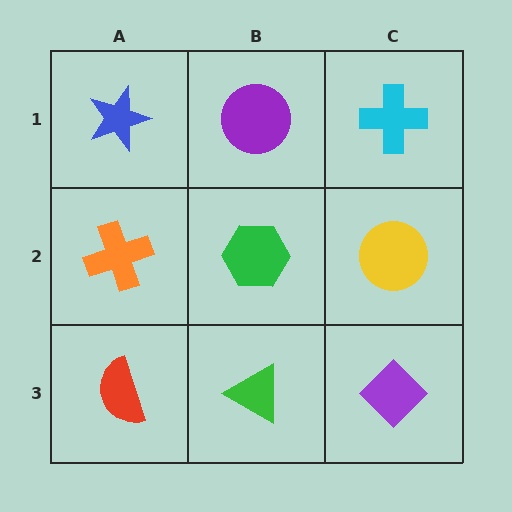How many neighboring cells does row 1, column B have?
3.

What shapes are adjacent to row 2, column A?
A blue star (row 1, column A), a red semicircle (row 3, column A), a green hexagon (row 2, column B).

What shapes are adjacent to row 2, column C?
A cyan cross (row 1, column C), a purple diamond (row 3, column C), a green hexagon (row 2, column B).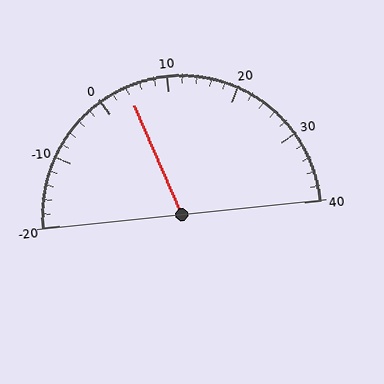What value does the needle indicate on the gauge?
The needle indicates approximately 4.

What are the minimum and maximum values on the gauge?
The gauge ranges from -20 to 40.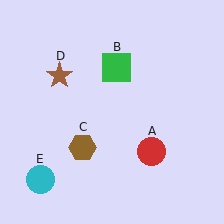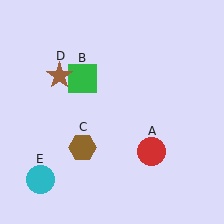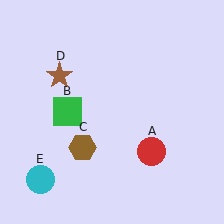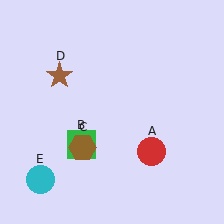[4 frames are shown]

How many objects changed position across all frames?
1 object changed position: green square (object B).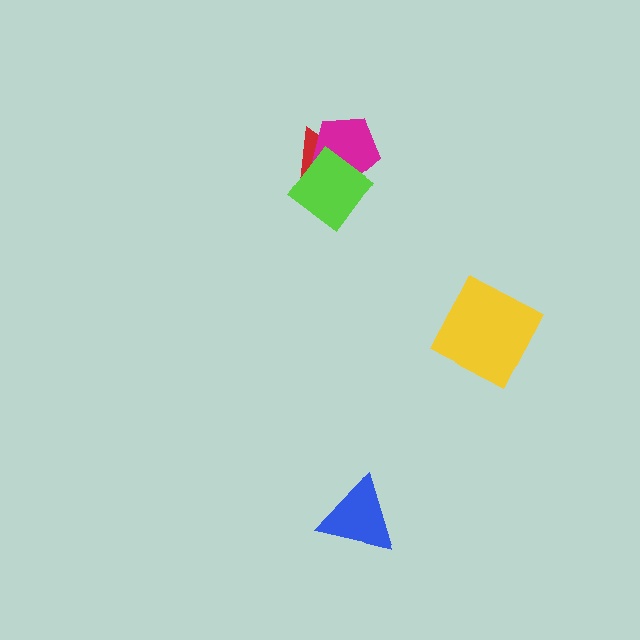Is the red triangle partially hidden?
Yes, it is partially covered by another shape.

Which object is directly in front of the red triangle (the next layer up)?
The magenta pentagon is directly in front of the red triangle.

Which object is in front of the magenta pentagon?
The lime diamond is in front of the magenta pentagon.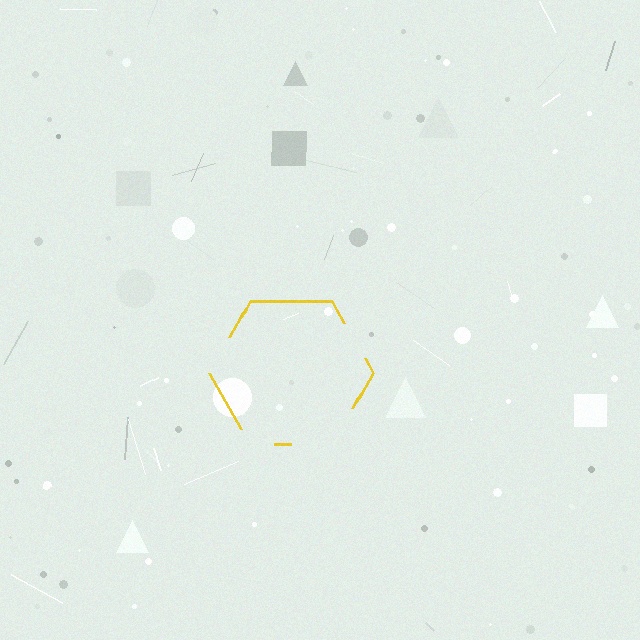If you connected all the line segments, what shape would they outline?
They would outline a hexagon.